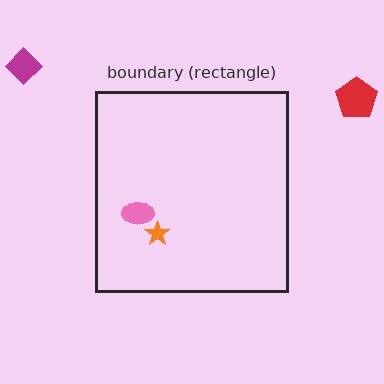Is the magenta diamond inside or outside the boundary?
Outside.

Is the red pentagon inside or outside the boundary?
Outside.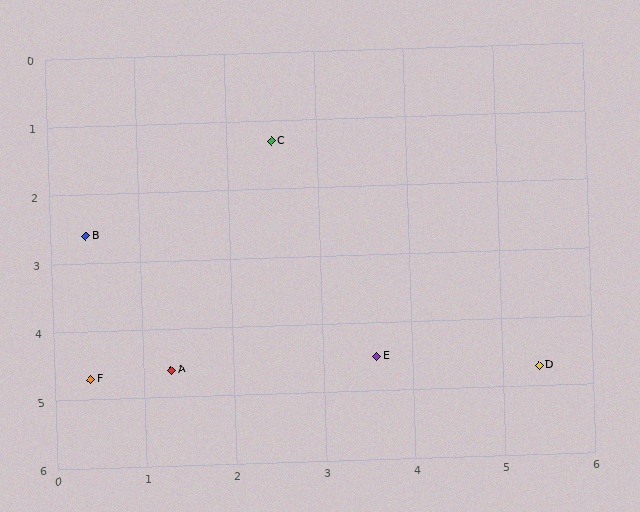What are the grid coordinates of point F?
Point F is at approximately (0.4, 4.7).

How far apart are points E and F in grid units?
Points E and F are about 3.2 grid units apart.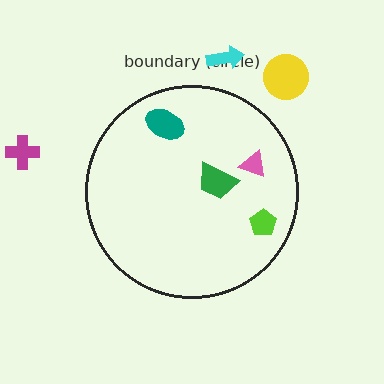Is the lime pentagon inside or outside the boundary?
Inside.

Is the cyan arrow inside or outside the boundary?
Outside.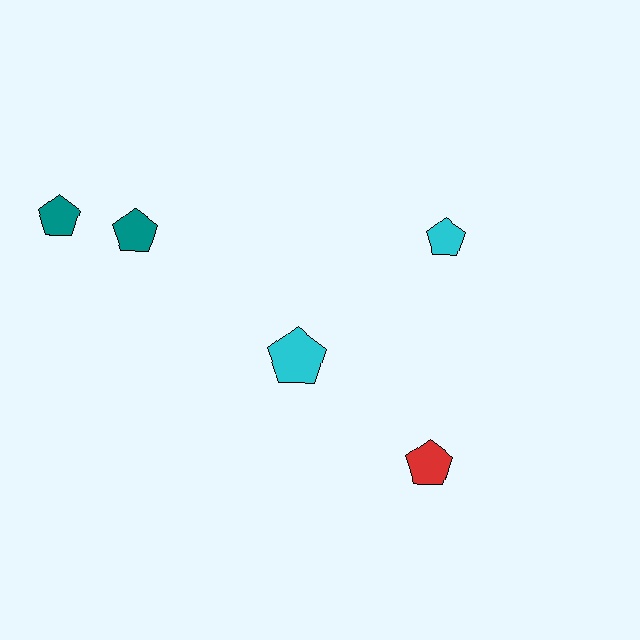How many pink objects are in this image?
There are no pink objects.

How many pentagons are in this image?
There are 5 pentagons.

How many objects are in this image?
There are 5 objects.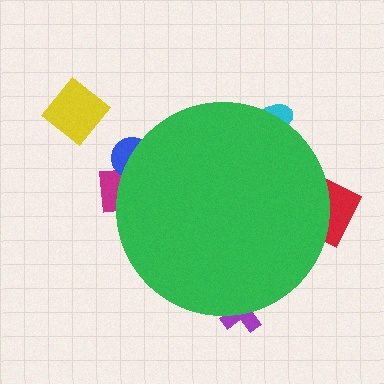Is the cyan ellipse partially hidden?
Yes, the cyan ellipse is partially hidden behind the green circle.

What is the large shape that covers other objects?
A green circle.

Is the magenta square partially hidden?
Yes, the magenta square is partially hidden behind the green circle.